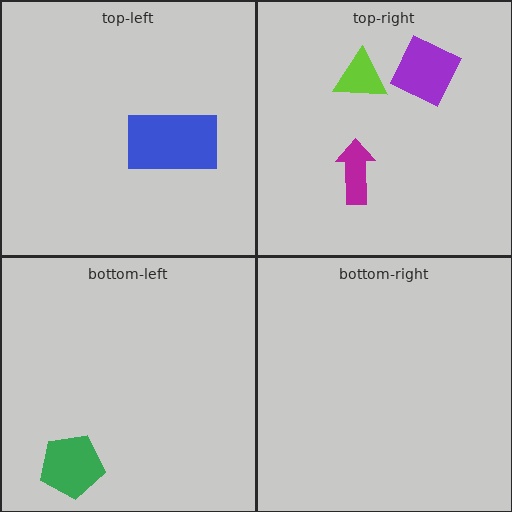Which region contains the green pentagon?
The bottom-left region.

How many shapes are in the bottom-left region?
1.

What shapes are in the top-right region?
The magenta arrow, the purple diamond, the lime triangle.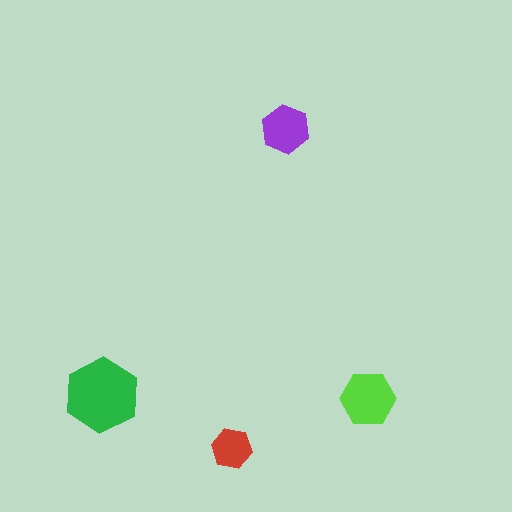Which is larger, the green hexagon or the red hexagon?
The green one.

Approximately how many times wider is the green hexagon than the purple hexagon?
About 1.5 times wider.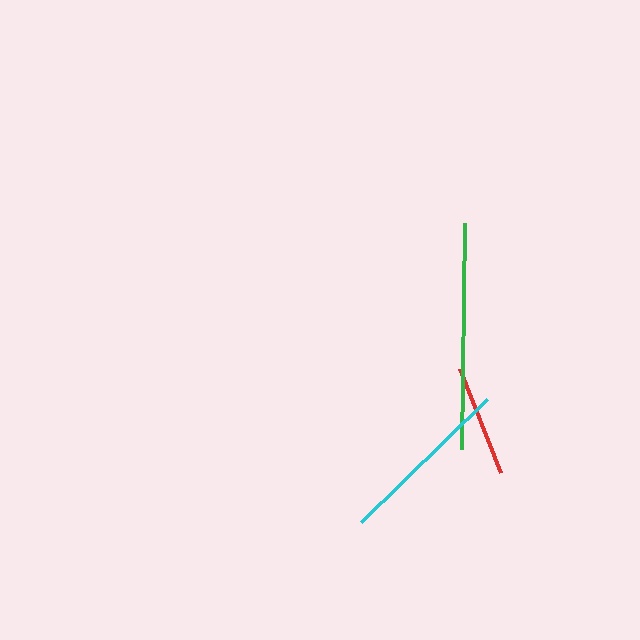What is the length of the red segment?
The red segment is approximately 111 pixels long.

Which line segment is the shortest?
The red line is the shortest at approximately 111 pixels.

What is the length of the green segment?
The green segment is approximately 226 pixels long.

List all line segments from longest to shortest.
From longest to shortest: green, cyan, red.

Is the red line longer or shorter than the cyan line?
The cyan line is longer than the red line.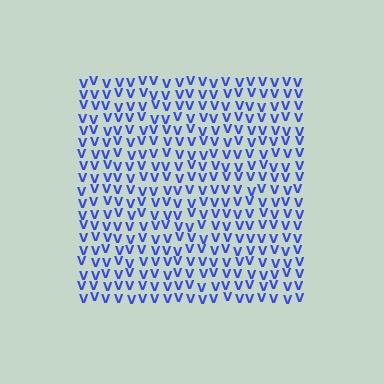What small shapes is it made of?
It is made of small letter V's.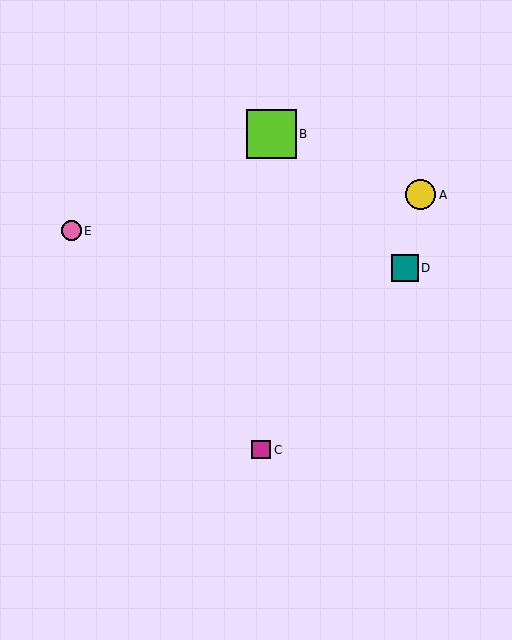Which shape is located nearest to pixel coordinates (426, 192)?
The yellow circle (labeled A) at (421, 195) is nearest to that location.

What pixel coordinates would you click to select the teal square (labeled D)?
Click at (405, 268) to select the teal square D.